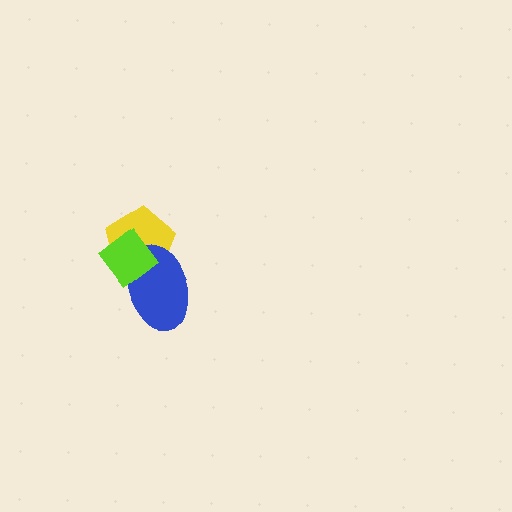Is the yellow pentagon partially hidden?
Yes, it is partially covered by another shape.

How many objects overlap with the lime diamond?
2 objects overlap with the lime diamond.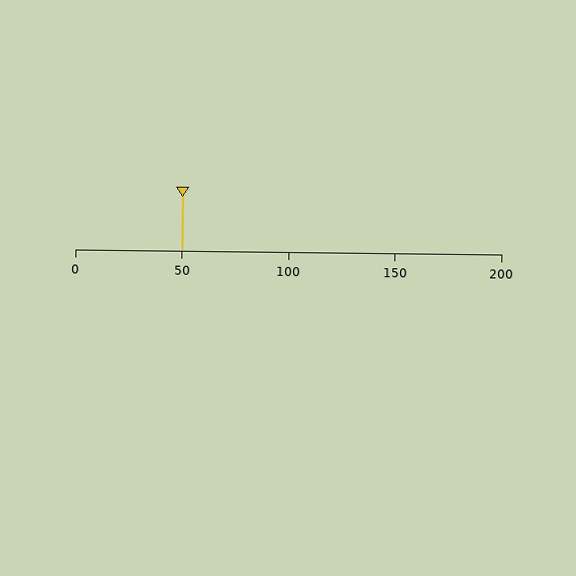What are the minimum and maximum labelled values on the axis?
The axis runs from 0 to 200.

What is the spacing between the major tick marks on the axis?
The major ticks are spaced 50 apart.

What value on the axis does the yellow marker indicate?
The marker indicates approximately 50.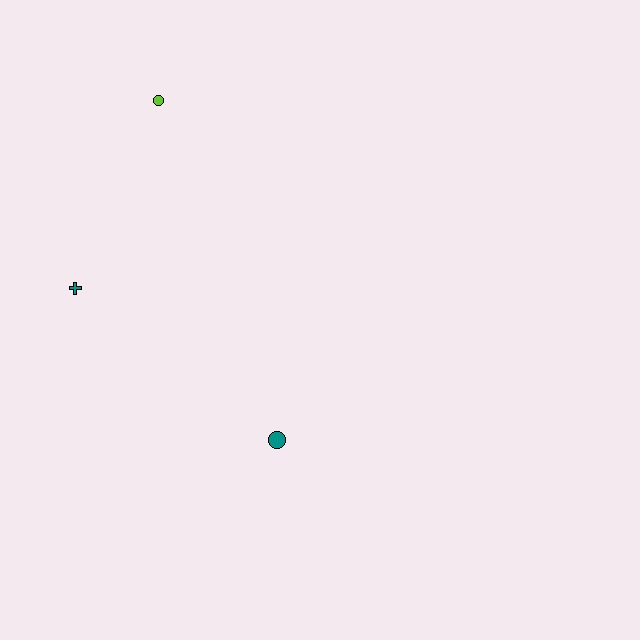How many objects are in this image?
There are 3 objects.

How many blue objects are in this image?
There are no blue objects.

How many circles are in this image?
There are 2 circles.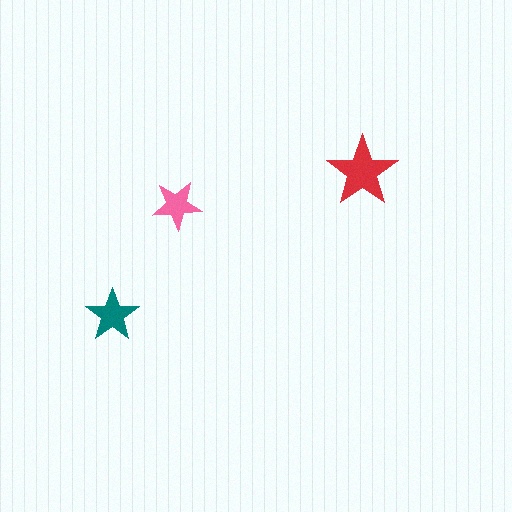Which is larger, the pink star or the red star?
The red one.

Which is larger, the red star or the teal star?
The red one.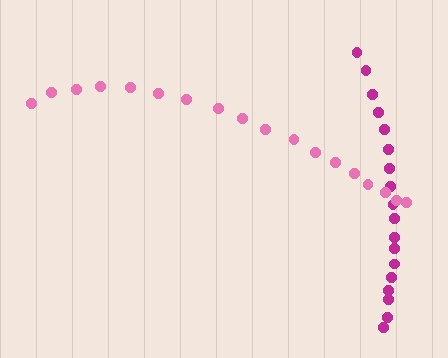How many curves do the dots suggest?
There are 2 distinct paths.